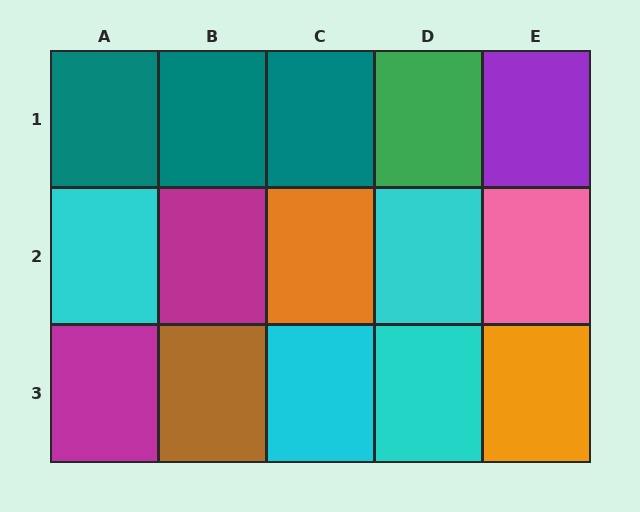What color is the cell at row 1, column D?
Green.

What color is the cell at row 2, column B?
Magenta.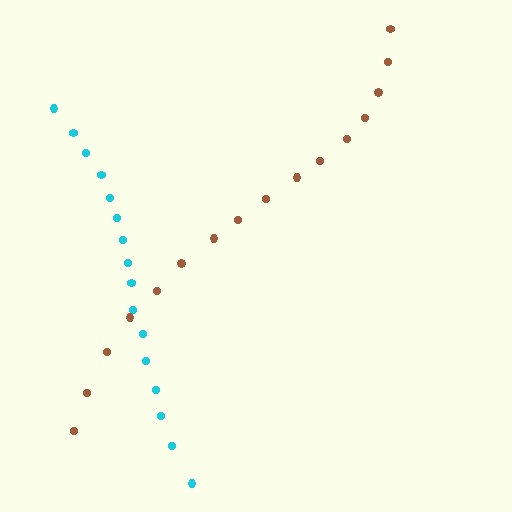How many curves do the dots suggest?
There are 2 distinct paths.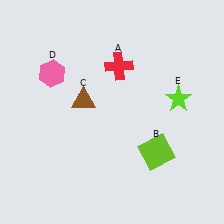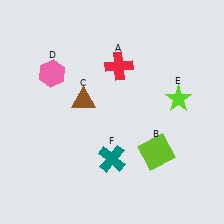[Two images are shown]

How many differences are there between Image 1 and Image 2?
There is 1 difference between the two images.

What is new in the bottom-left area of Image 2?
A teal cross (F) was added in the bottom-left area of Image 2.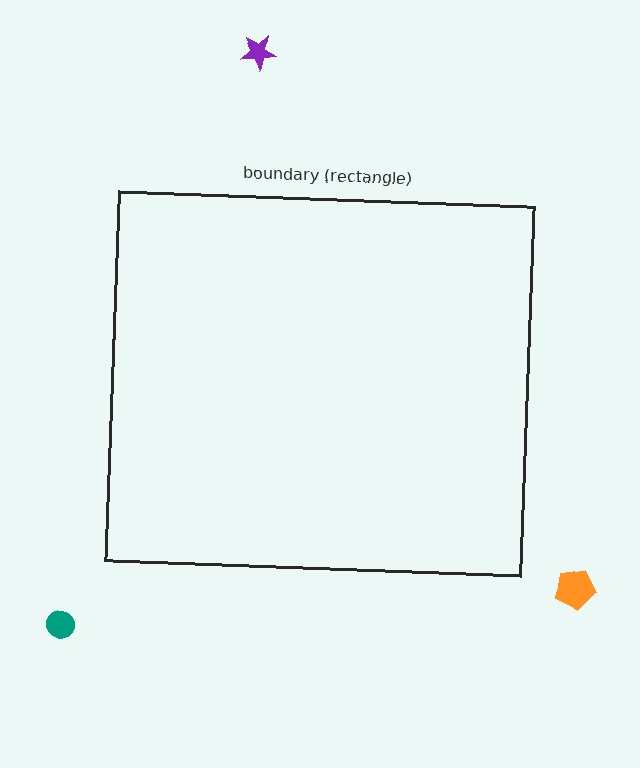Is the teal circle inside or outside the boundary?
Outside.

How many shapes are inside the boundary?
0 inside, 3 outside.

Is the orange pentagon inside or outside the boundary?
Outside.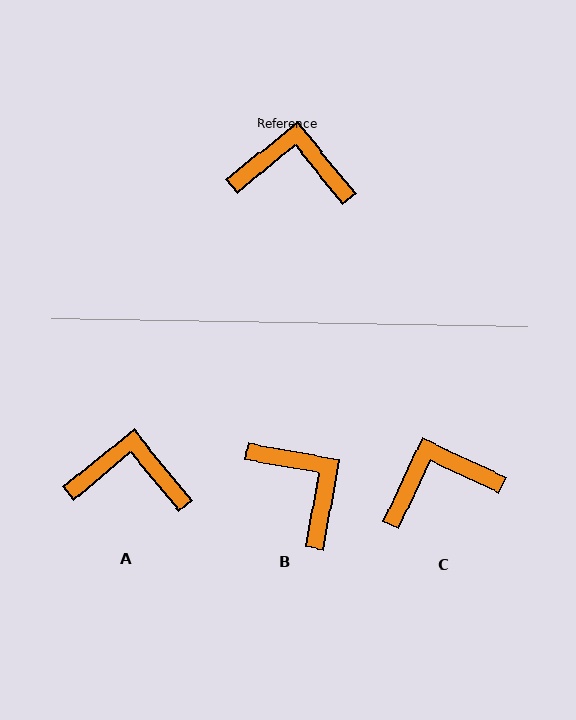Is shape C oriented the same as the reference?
No, it is off by about 26 degrees.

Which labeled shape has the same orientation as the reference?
A.